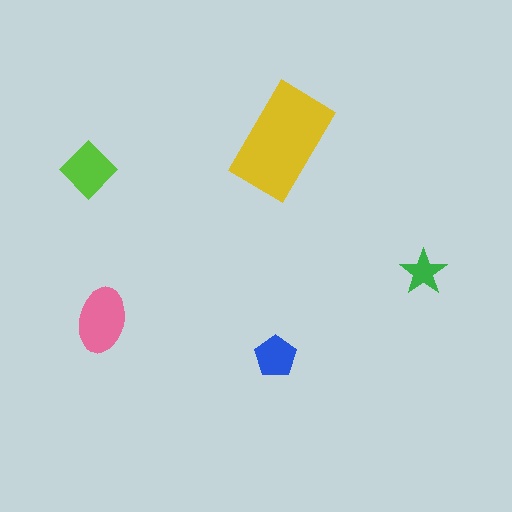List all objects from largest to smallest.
The yellow rectangle, the pink ellipse, the lime diamond, the blue pentagon, the green star.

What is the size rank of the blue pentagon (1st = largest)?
4th.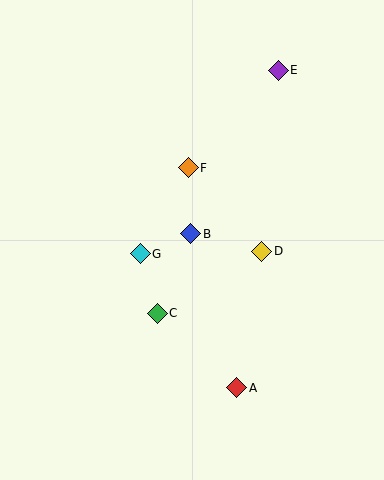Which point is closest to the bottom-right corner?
Point A is closest to the bottom-right corner.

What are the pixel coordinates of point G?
Point G is at (140, 254).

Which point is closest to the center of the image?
Point B at (191, 234) is closest to the center.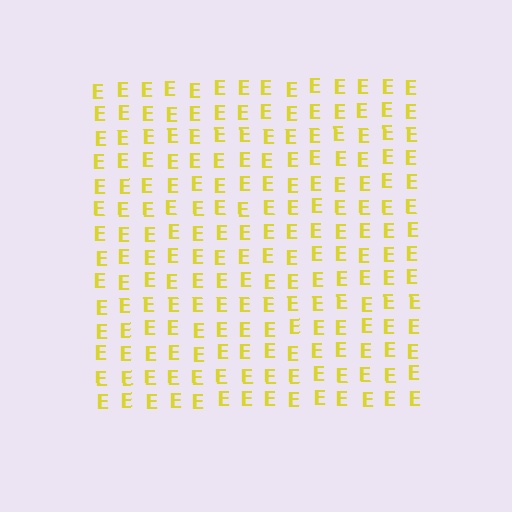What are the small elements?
The small elements are letter E's.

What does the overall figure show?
The overall figure shows a square.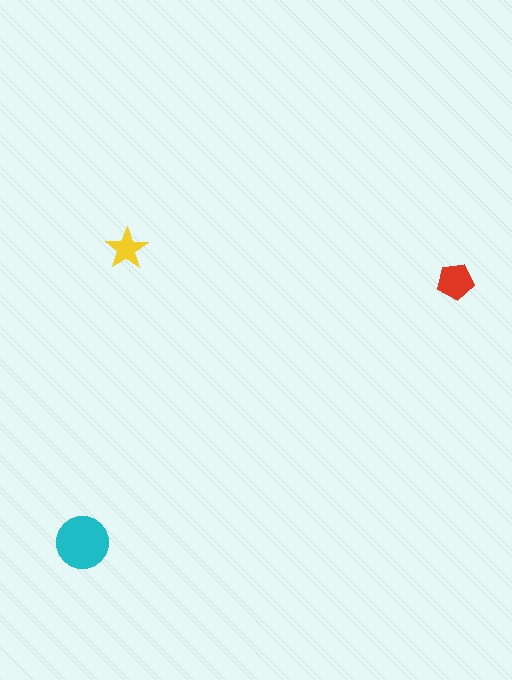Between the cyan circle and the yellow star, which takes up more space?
The cyan circle.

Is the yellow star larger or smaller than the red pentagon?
Smaller.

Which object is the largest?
The cyan circle.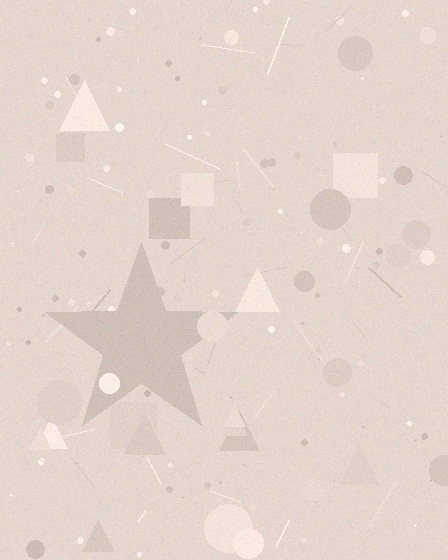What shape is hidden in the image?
A star is hidden in the image.